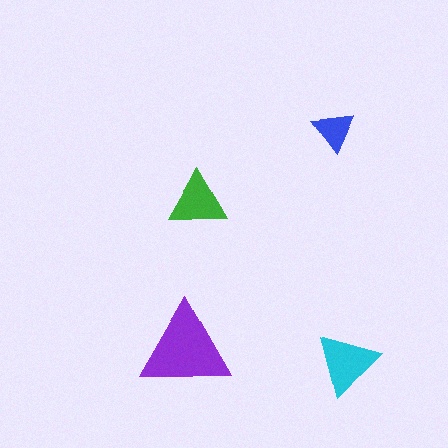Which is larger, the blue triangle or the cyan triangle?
The cyan one.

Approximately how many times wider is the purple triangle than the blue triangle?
About 2 times wider.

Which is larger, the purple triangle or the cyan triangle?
The purple one.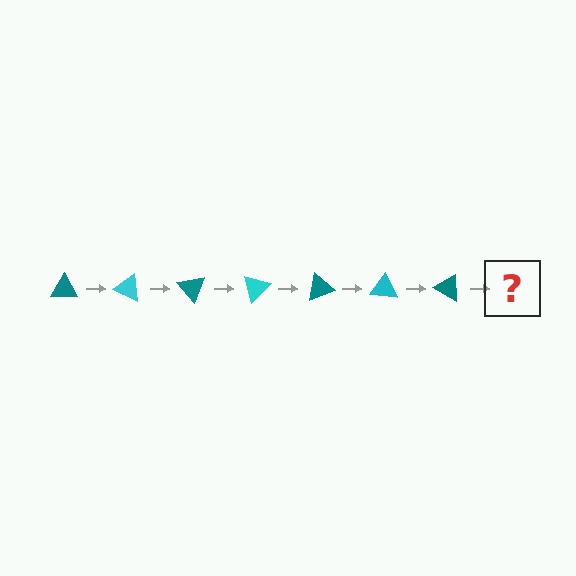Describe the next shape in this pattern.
It should be a cyan triangle, rotated 175 degrees from the start.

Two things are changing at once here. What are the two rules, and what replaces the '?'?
The two rules are that it rotates 25 degrees each step and the color cycles through teal and cyan. The '?' should be a cyan triangle, rotated 175 degrees from the start.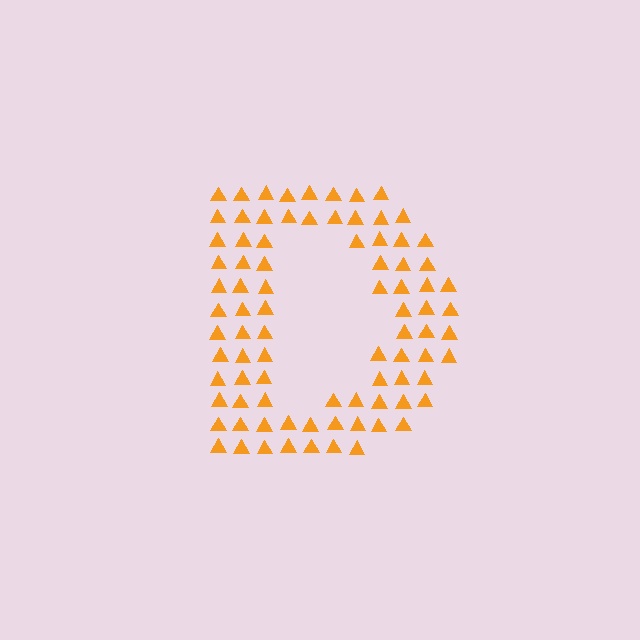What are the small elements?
The small elements are triangles.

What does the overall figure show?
The overall figure shows the letter D.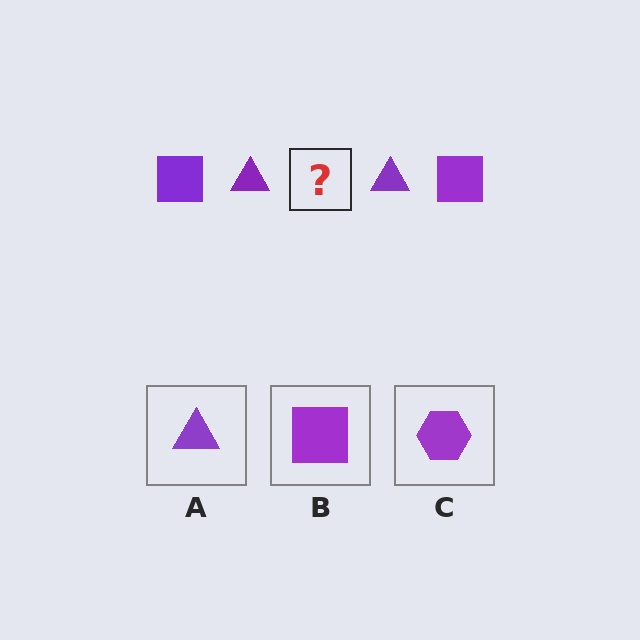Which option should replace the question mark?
Option B.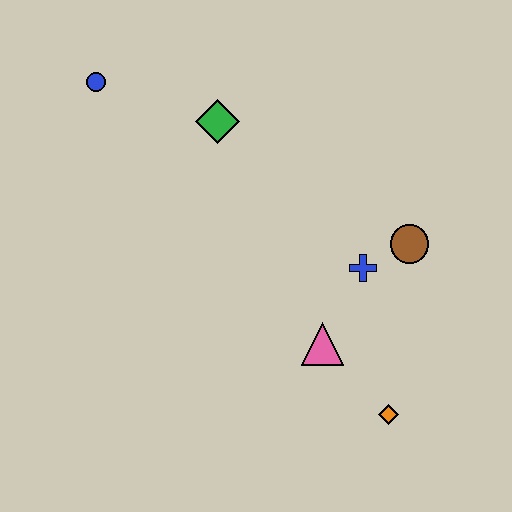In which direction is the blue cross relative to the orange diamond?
The blue cross is above the orange diamond.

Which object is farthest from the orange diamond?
The blue circle is farthest from the orange diamond.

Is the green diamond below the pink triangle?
No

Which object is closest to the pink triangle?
The blue cross is closest to the pink triangle.